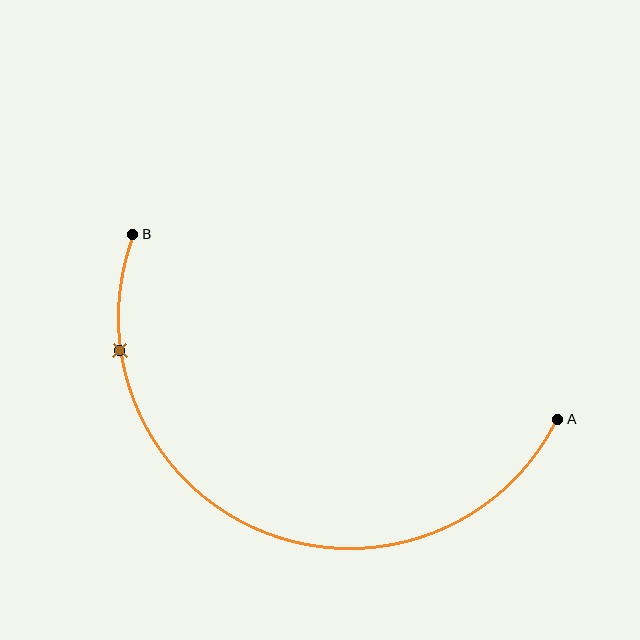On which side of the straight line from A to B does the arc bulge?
The arc bulges below the straight line connecting A and B.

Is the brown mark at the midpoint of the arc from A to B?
No. The brown mark lies on the arc but is closer to endpoint B. The arc midpoint would be at the point on the curve equidistant along the arc from both A and B.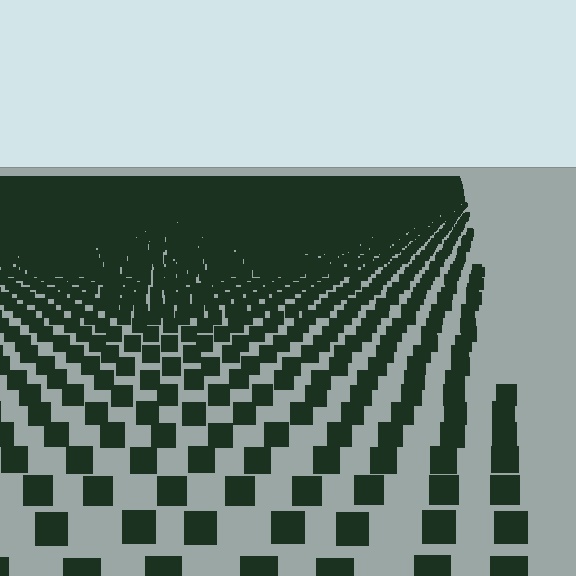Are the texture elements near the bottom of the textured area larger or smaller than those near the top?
Larger. Near the bottom, elements are closer to the viewer and appear at a bigger on-screen size.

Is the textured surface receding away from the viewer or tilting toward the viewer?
The surface is receding away from the viewer. Texture elements get smaller and denser toward the top.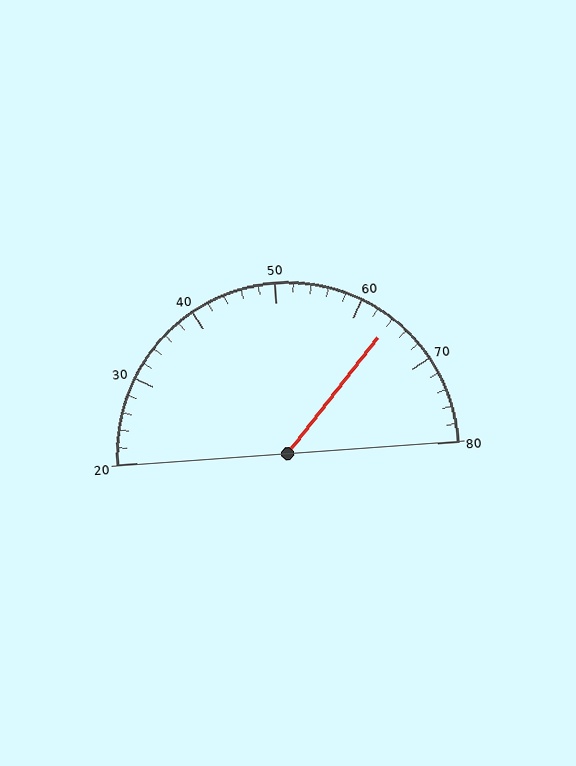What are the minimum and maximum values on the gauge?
The gauge ranges from 20 to 80.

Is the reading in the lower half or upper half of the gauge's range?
The reading is in the upper half of the range (20 to 80).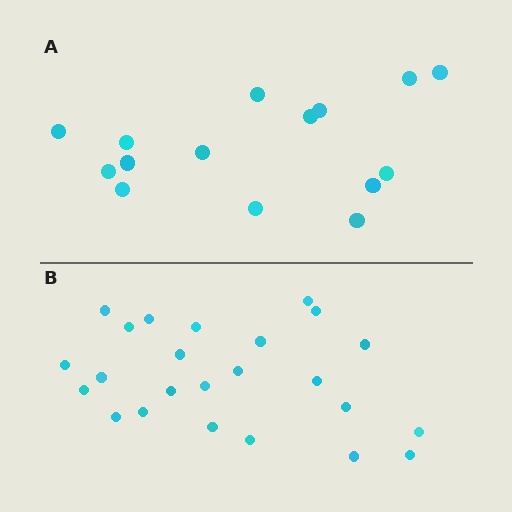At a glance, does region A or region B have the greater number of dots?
Region B (the bottom region) has more dots.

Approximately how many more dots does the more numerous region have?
Region B has roughly 8 or so more dots than region A.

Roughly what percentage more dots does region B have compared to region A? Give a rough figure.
About 60% more.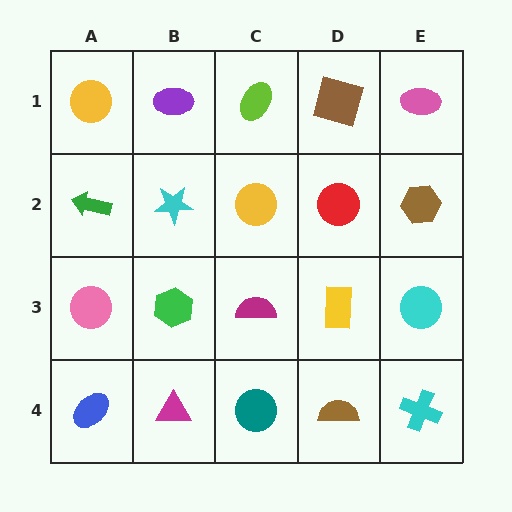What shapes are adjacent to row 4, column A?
A pink circle (row 3, column A), a magenta triangle (row 4, column B).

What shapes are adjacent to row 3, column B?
A cyan star (row 2, column B), a magenta triangle (row 4, column B), a pink circle (row 3, column A), a magenta semicircle (row 3, column C).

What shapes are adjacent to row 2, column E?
A pink ellipse (row 1, column E), a cyan circle (row 3, column E), a red circle (row 2, column D).